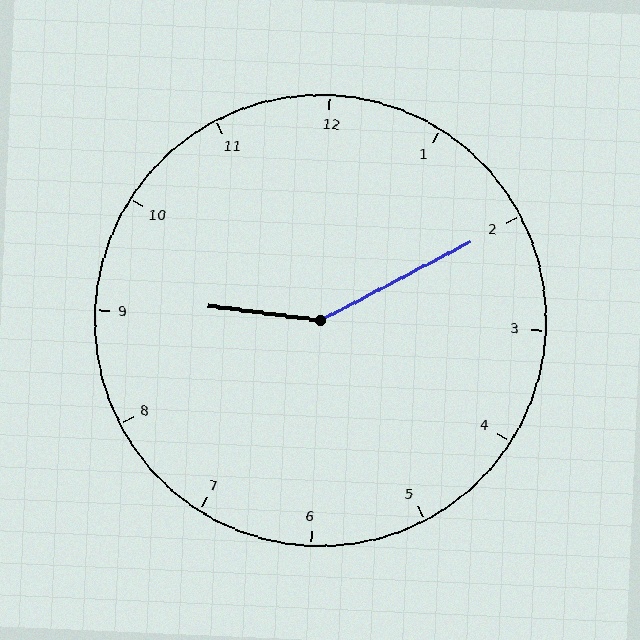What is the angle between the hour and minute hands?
Approximately 145 degrees.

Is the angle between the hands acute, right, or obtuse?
It is obtuse.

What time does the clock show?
9:10.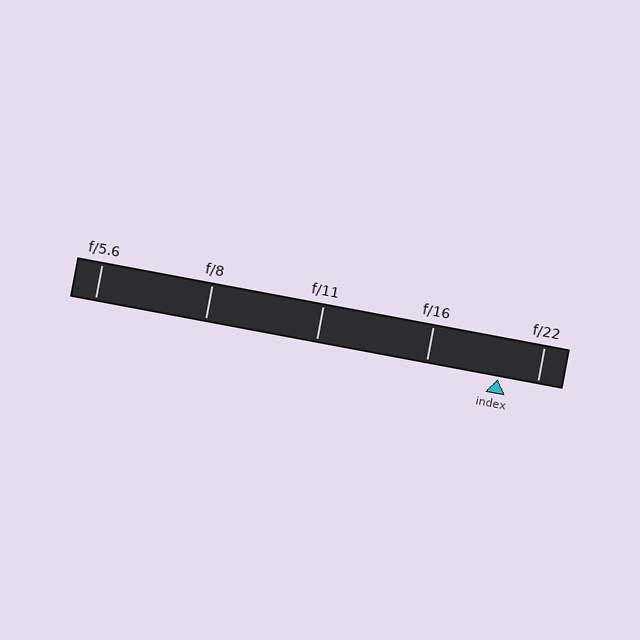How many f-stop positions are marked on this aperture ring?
There are 5 f-stop positions marked.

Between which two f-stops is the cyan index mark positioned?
The index mark is between f/16 and f/22.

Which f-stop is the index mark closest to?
The index mark is closest to f/22.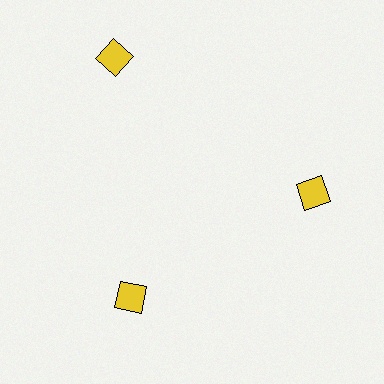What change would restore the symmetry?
The symmetry would be restored by moving it inward, back onto the ring so that all 3 squares sit at equal angles and equal distance from the center.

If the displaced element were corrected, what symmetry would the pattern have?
It would have 3-fold rotational symmetry — the pattern would map onto itself every 120 degrees.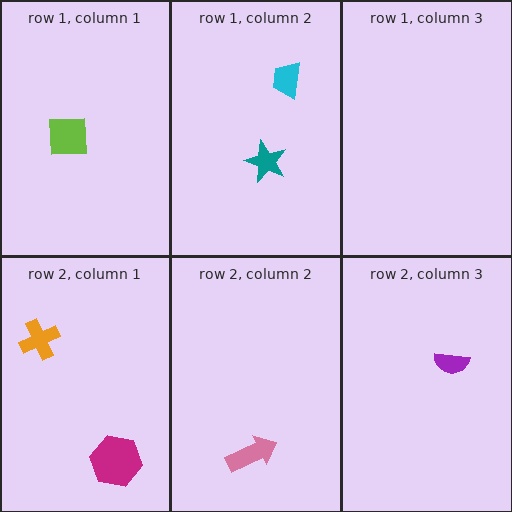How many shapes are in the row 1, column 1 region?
1.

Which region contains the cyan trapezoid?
The row 1, column 2 region.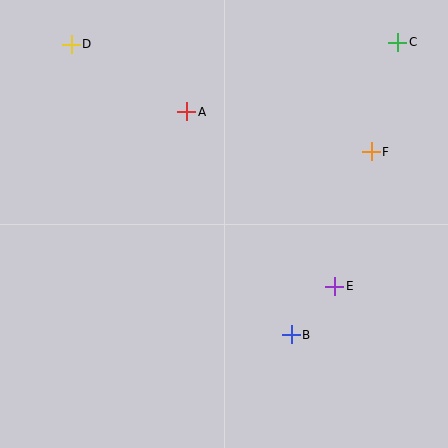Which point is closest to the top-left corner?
Point D is closest to the top-left corner.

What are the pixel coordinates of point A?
Point A is at (187, 112).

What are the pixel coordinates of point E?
Point E is at (335, 286).